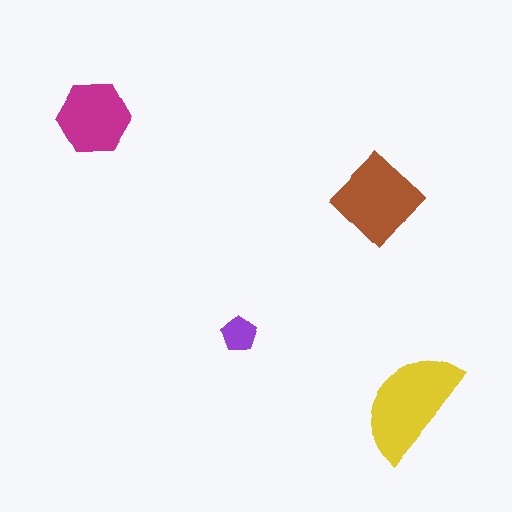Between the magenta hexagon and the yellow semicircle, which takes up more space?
The yellow semicircle.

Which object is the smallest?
The purple pentagon.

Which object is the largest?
The yellow semicircle.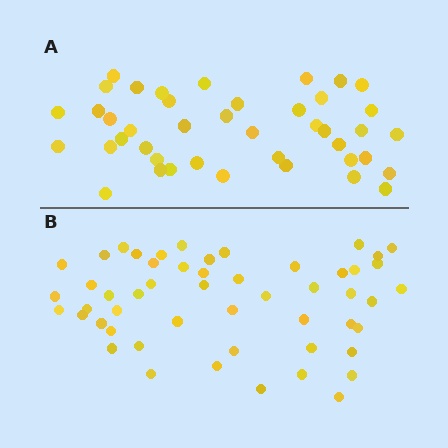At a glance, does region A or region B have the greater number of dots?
Region B (the bottom region) has more dots.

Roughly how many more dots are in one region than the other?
Region B has roughly 10 or so more dots than region A.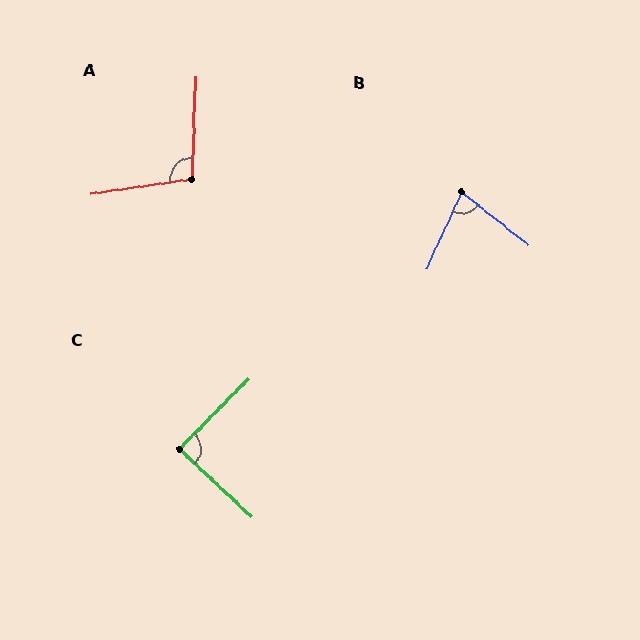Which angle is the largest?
A, at approximately 101 degrees.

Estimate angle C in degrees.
Approximately 89 degrees.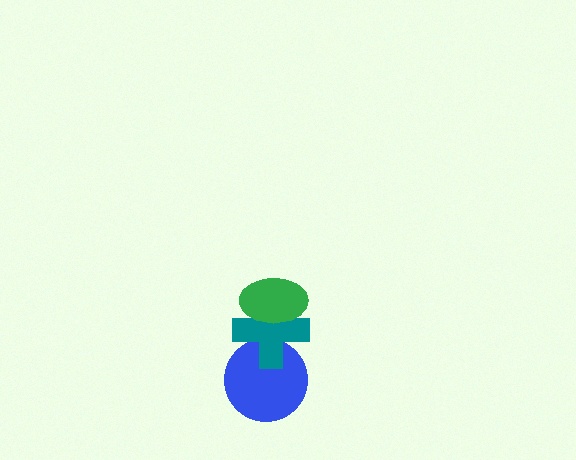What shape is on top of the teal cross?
The green ellipse is on top of the teal cross.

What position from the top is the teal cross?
The teal cross is 2nd from the top.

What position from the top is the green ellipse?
The green ellipse is 1st from the top.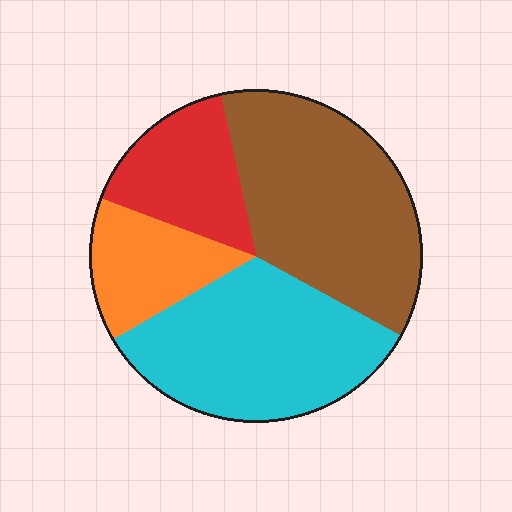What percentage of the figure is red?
Red covers 16% of the figure.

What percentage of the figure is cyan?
Cyan takes up about one third (1/3) of the figure.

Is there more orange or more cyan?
Cyan.